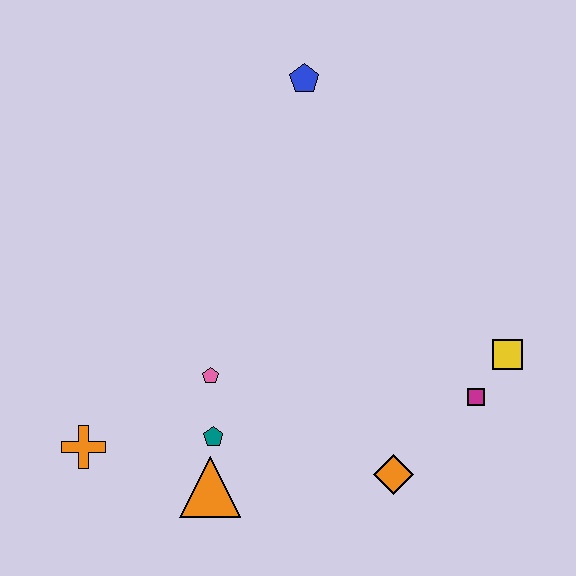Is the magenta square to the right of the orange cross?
Yes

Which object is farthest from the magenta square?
The orange cross is farthest from the magenta square.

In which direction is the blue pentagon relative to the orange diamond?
The blue pentagon is above the orange diamond.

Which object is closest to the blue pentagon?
The pink pentagon is closest to the blue pentagon.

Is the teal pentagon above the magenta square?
No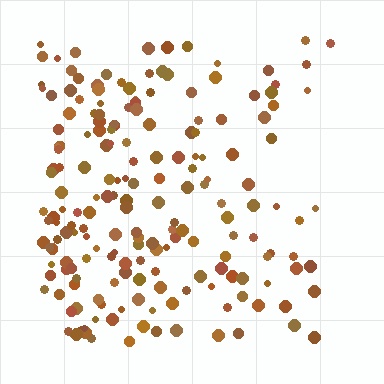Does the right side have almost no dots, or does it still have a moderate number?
Still a moderate number, just noticeably fewer than the left.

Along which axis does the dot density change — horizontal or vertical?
Horizontal.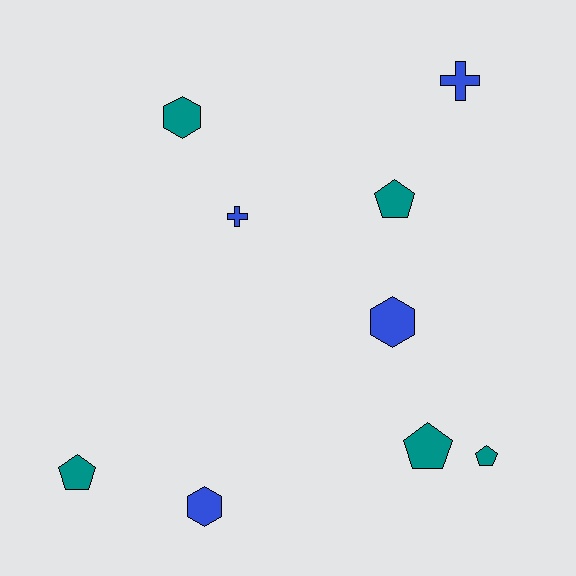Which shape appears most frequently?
Pentagon, with 4 objects.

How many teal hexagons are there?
There is 1 teal hexagon.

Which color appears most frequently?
Teal, with 5 objects.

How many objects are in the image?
There are 9 objects.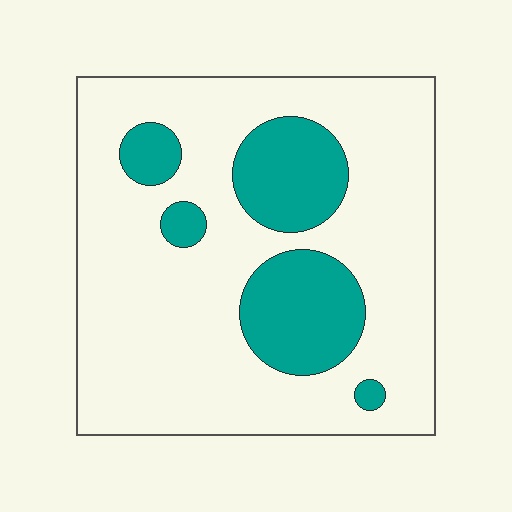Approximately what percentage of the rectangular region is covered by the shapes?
Approximately 20%.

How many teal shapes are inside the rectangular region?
5.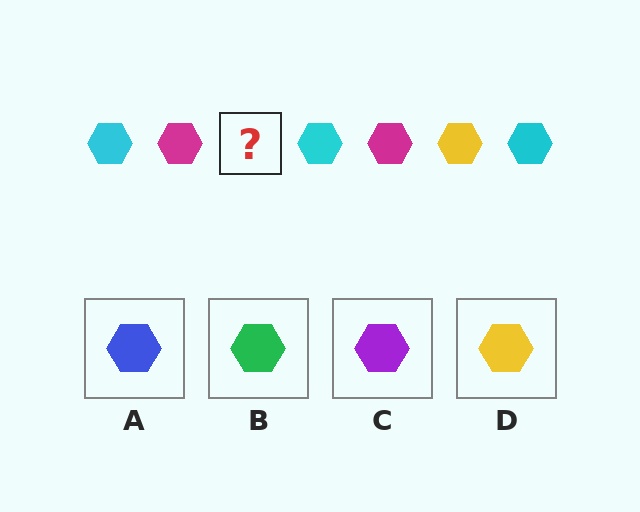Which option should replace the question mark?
Option D.